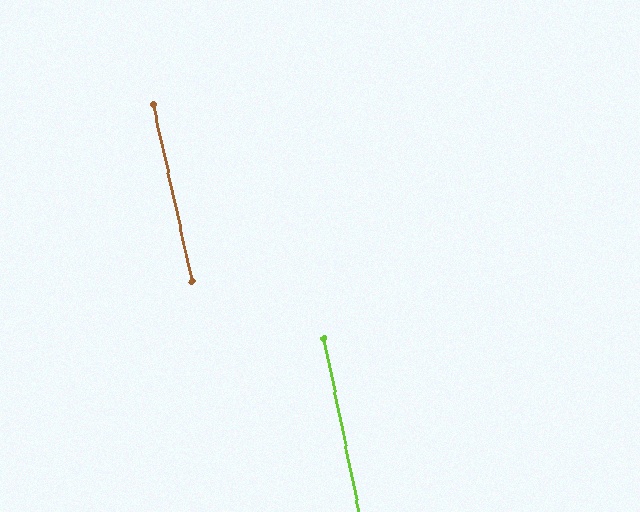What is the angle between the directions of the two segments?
Approximately 1 degree.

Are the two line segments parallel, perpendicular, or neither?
Parallel — their directions differ by only 1.1°.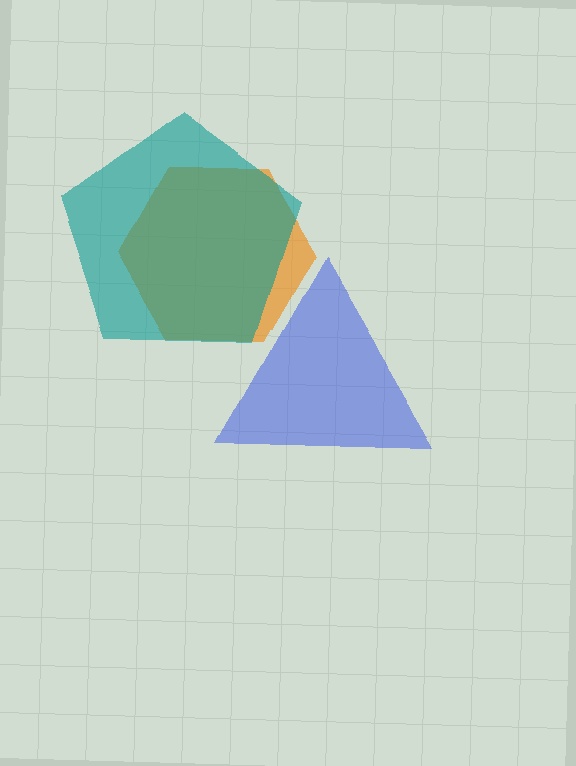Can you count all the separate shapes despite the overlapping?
Yes, there are 3 separate shapes.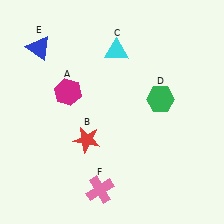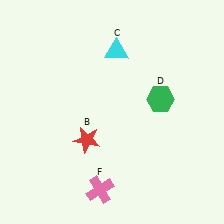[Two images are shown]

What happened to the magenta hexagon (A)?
The magenta hexagon (A) was removed in Image 2. It was in the top-left area of Image 1.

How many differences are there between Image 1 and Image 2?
There are 2 differences between the two images.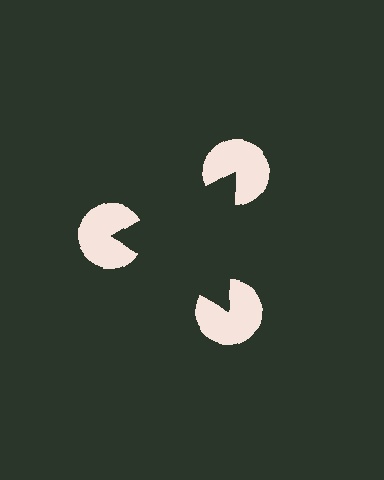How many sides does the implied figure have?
3 sides.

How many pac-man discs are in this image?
There are 3 — one at each vertex of the illusory triangle.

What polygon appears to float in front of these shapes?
An illusory triangle — its edges are inferred from the aligned wedge cuts in the pac-man discs, not physically drawn.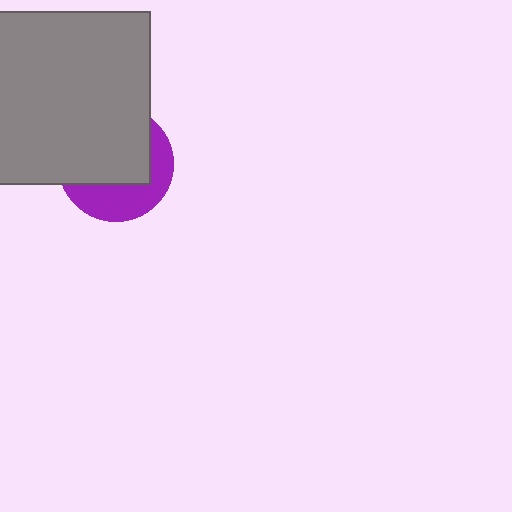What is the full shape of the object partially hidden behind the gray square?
The partially hidden object is a purple circle.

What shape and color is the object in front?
The object in front is a gray square.